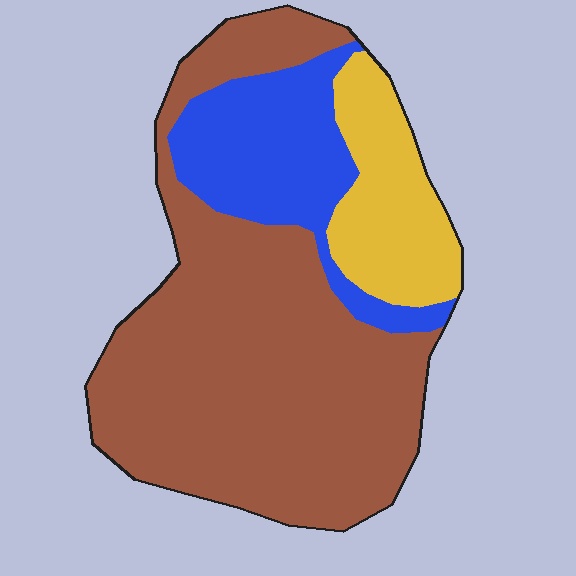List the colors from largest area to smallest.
From largest to smallest: brown, blue, yellow.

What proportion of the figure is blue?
Blue takes up less than a quarter of the figure.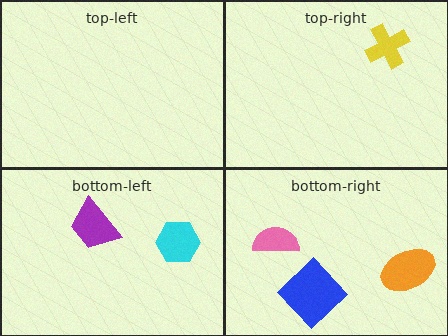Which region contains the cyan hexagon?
The bottom-left region.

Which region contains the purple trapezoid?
The bottom-left region.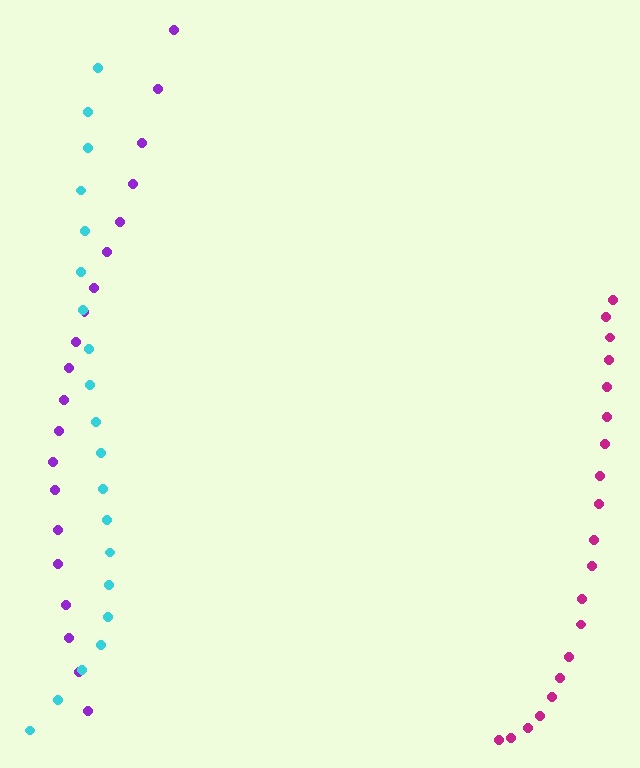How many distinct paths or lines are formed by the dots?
There are 3 distinct paths.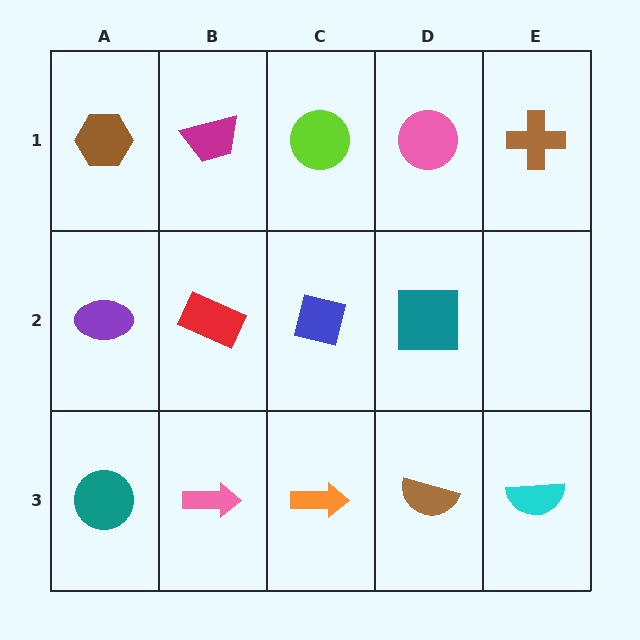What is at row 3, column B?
A pink arrow.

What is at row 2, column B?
A red rectangle.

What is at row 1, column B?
A magenta trapezoid.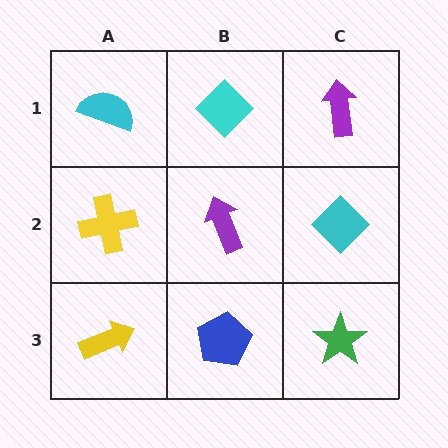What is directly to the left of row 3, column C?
A blue pentagon.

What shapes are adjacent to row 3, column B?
A purple arrow (row 2, column B), a yellow arrow (row 3, column A), a green star (row 3, column C).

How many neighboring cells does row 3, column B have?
3.